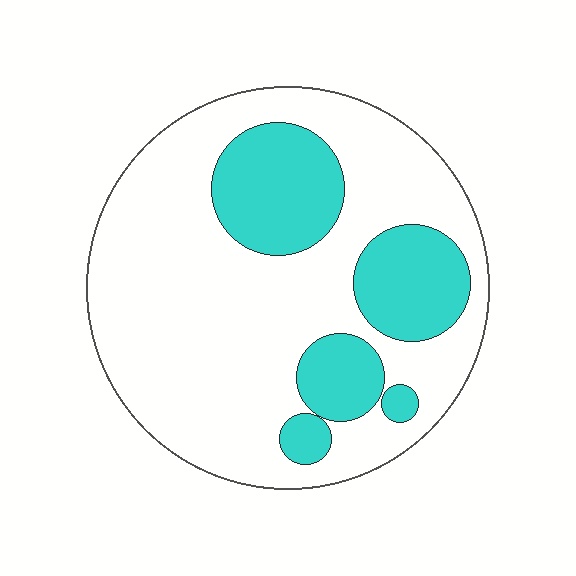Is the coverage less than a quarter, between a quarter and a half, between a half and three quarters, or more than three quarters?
Between a quarter and a half.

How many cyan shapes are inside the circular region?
5.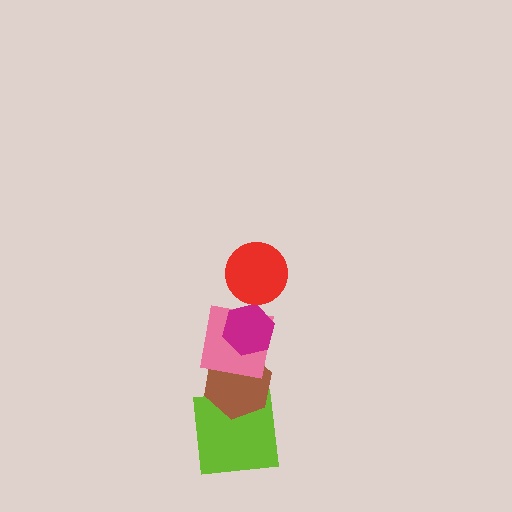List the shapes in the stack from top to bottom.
From top to bottom: the red circle, the magenta hexagon, the pink square, the brown hexagon, the lime square.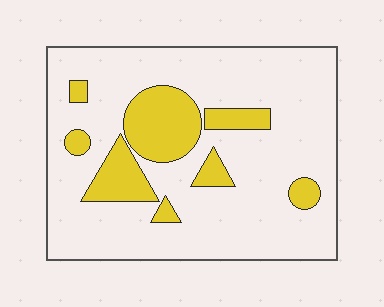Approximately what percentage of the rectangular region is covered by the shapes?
Approximately 20%.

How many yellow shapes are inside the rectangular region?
8.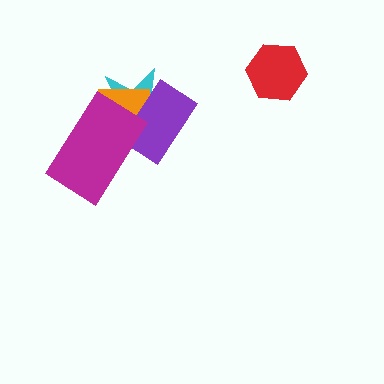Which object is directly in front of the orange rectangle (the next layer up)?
The purple rectangle is directly in front of the orange rectangle.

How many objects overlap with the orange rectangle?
3 objects overlap with the orange rectangle.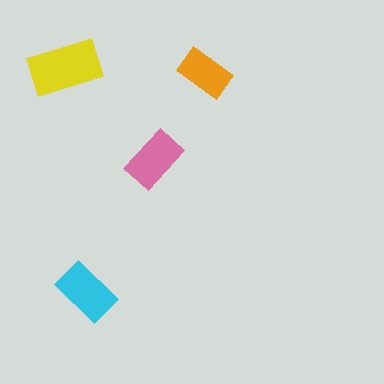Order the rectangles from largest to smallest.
the yellow one, the cyan one, the pink one, the orange one.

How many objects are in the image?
There are 4 objects in the image.